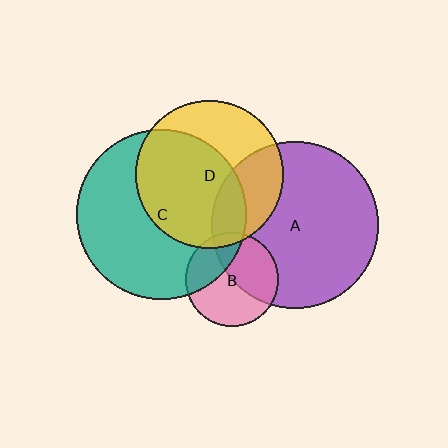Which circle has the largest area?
Circle C (teal).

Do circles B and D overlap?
Yes.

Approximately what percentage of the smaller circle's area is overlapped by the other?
Approximately 5%.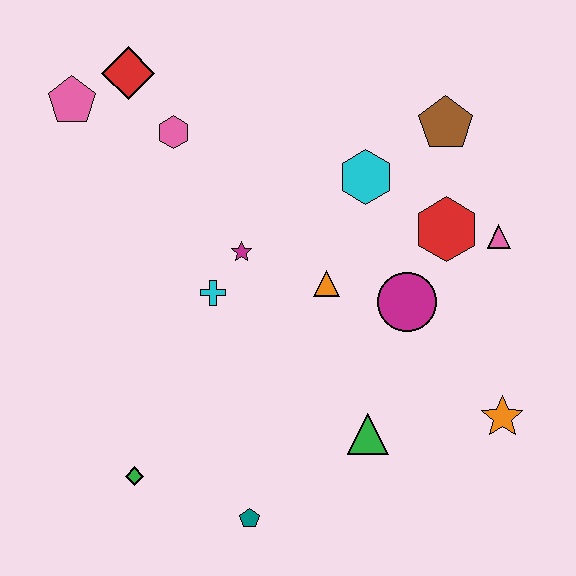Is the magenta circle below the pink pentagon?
Yes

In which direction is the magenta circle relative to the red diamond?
The magenta circle is to the right of the red diamond.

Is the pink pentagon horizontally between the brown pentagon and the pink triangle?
No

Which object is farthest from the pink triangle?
The pink pentagon is farthest from the pink triangle.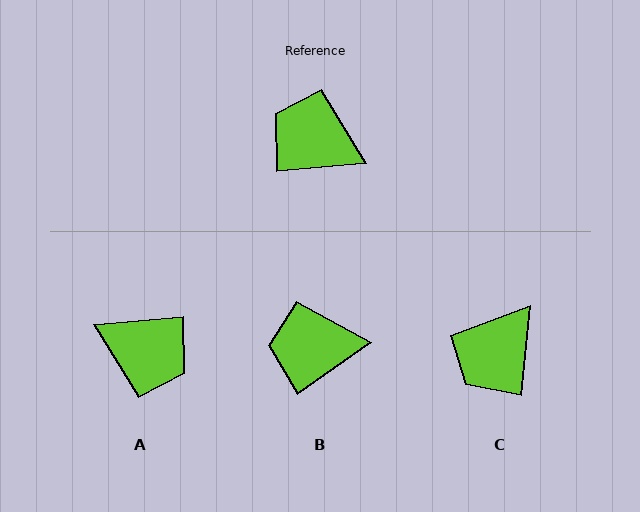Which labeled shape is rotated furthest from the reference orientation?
A, about 180 degrees away.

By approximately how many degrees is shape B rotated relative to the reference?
Approximately 30 degrees counter-clockwise.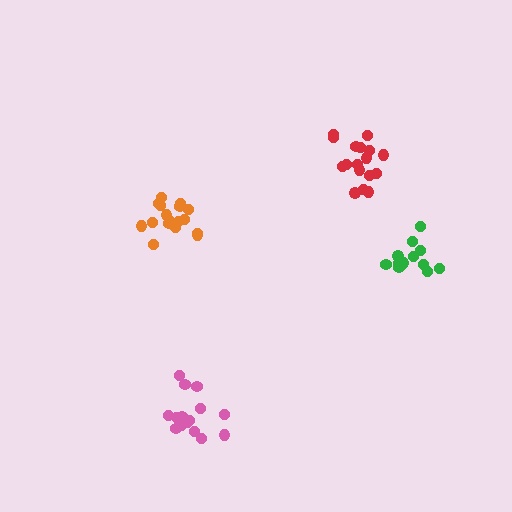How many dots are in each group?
Group 1: 15 dots, Group 2: 17 dots, Group 3: 17 dots, Group 4: 13 dots (62 total).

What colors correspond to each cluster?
The clusters are colored: pink, red, orange, green.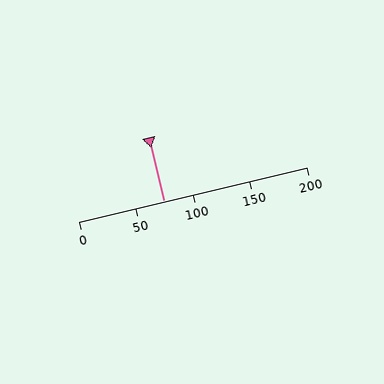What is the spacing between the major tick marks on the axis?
The major ticks are spaced 50 apart.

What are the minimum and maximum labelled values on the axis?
The axis runs from 0 to 200.